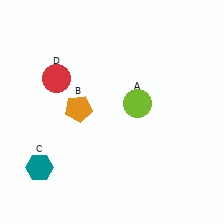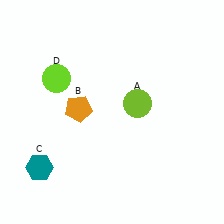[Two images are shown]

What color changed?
The circle (D) changed from red in Image 1 to lime in Image 2.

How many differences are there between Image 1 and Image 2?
There is 1 difference between the two images.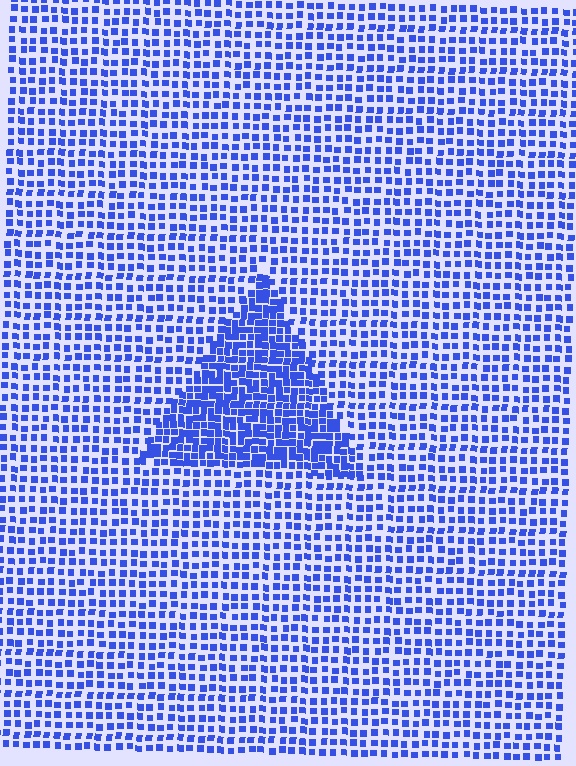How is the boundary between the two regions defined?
The boundary is defined by a change in element density (approximately 1.9x ratio). All elements are the same color, size, and shape.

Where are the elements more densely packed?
The elements are more densely packed inside the triangle boundary.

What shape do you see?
I see a triangle.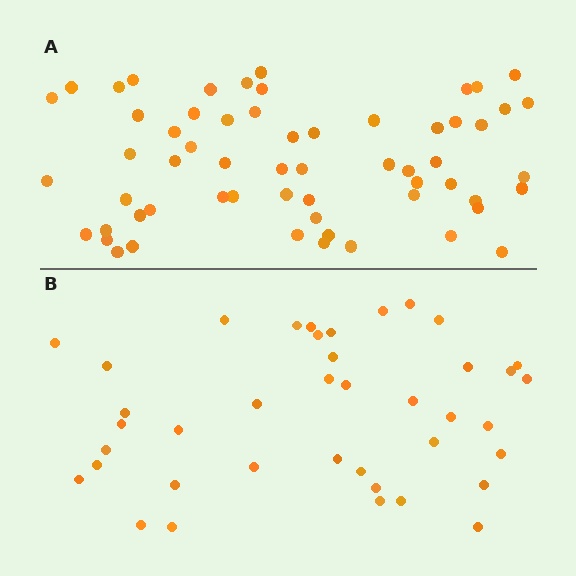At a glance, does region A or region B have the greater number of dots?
Region A (the top region) has more dots.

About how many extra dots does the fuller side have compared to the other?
Region A has approximately 20 more dots than region B.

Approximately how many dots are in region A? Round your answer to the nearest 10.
About 60 dots.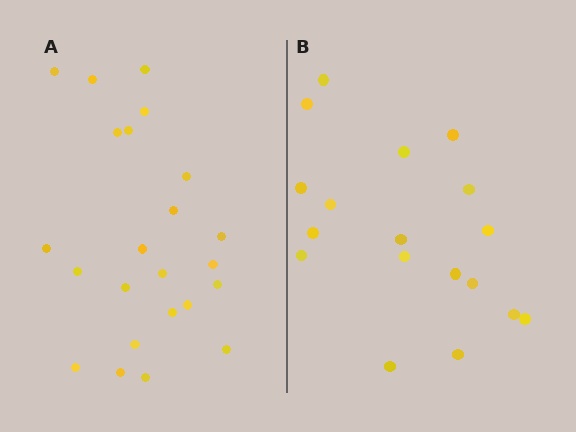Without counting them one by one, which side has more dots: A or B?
Region A (the left region) has more dots.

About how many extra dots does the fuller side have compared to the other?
Region A has about 5 more dots than region B.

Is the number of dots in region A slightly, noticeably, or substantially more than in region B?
Region A has noticeably more, but not dramatically so. The ratio is roughly 1.3 to 1.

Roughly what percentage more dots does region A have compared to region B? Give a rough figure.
About 30% more.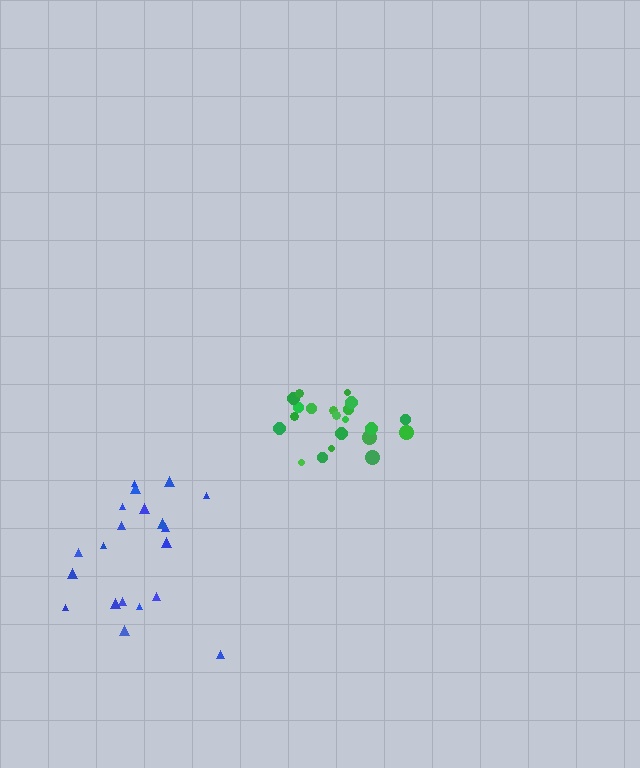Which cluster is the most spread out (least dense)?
Blue.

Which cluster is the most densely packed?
Green.